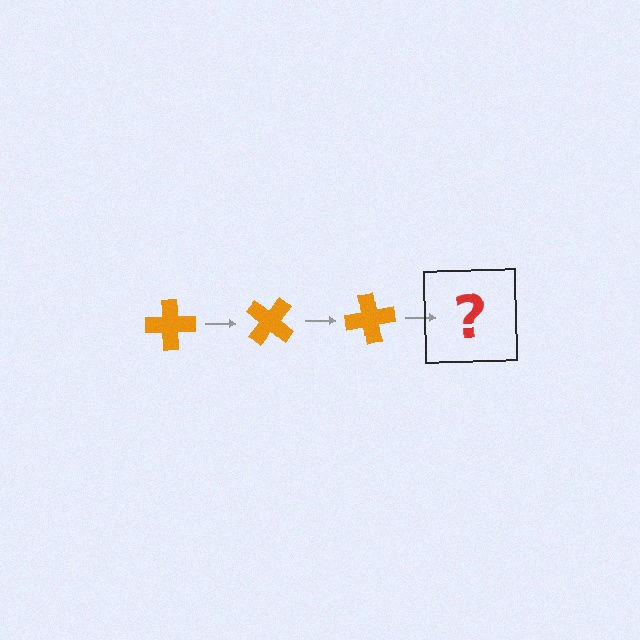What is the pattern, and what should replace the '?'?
The pattern is that the cross rotates 40 degrees each step. The '?' should be an orange cross rotated 120 degrees.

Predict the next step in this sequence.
The next step is an orange cross rotated 120 degrees.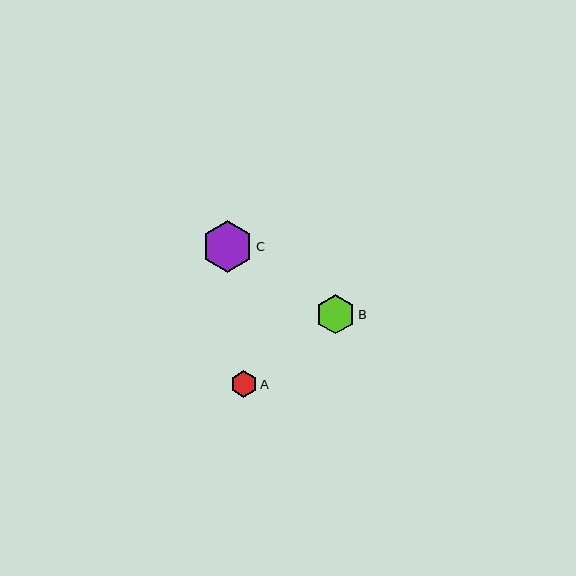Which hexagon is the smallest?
Hexagon A is the smallest with a size of approximately 27 pixels.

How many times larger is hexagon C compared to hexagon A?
Hexagon C is approximately 1.9 times the size of hexagon A.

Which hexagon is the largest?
Hexagon C is the largest with a size of approximately 51 pixels.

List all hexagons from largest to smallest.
From largest to smallest: C, B, A.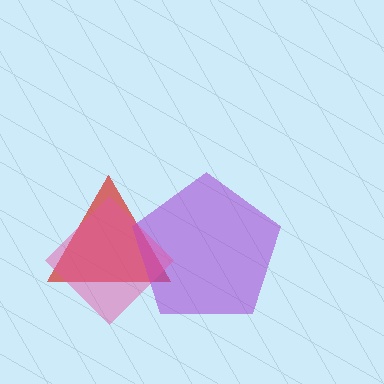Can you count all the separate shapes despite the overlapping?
Yes, there are 3 separate shapes.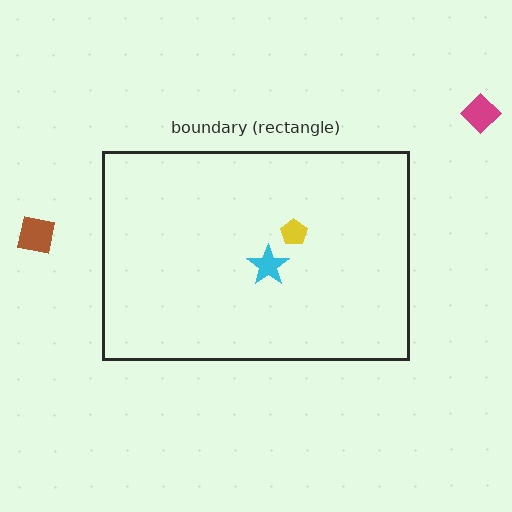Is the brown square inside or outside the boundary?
Outside.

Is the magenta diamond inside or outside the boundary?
Outside.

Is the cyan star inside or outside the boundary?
Inside.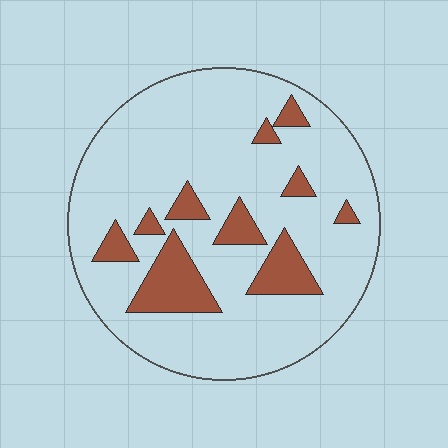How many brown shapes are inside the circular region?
10.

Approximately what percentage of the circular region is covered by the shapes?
Approximately 15%.